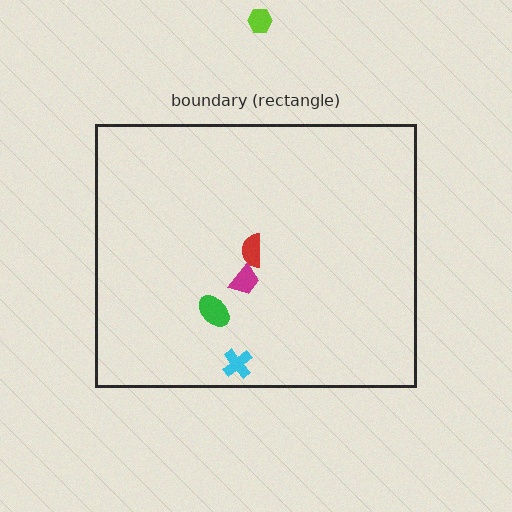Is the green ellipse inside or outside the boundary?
Inside.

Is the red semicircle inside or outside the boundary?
Inside.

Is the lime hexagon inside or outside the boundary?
Outside.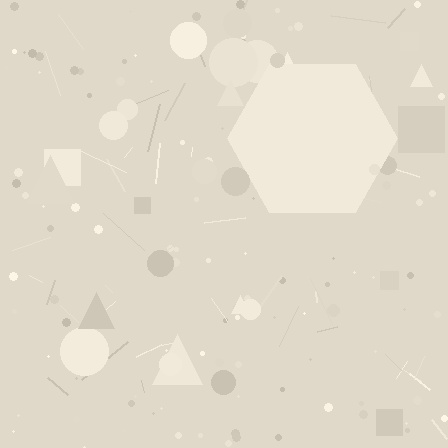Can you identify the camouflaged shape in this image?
The camouflaged shape is a hexagon.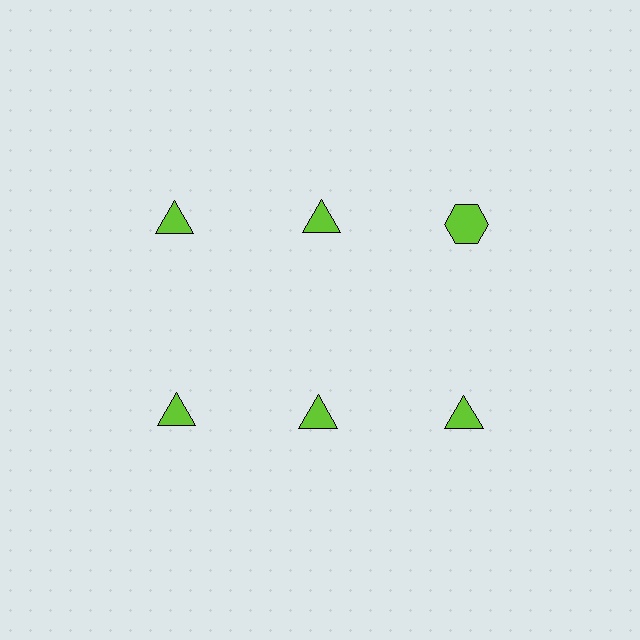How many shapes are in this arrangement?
There are 6 shapes arranged in a grid pattern.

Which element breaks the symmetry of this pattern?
The lime hexagon in the top row, center column breaks the symmetry. All other shapes are lime triangles.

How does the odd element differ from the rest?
It has a different shape: hexagon instead of triangle.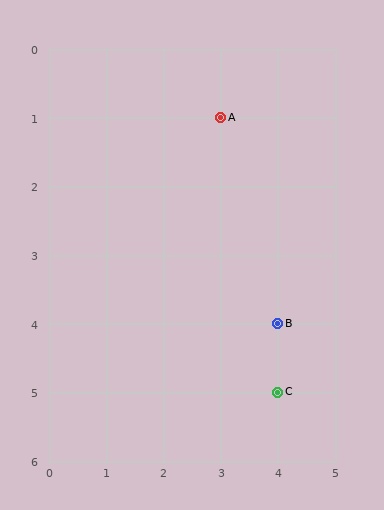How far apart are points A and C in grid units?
Points A and C are 1 column and 4 rows apart (about 4.1 grid units diagonally).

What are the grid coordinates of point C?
Point C is at grid coordinates (4, 5).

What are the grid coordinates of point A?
Point A is at grid coordinates (3, 1).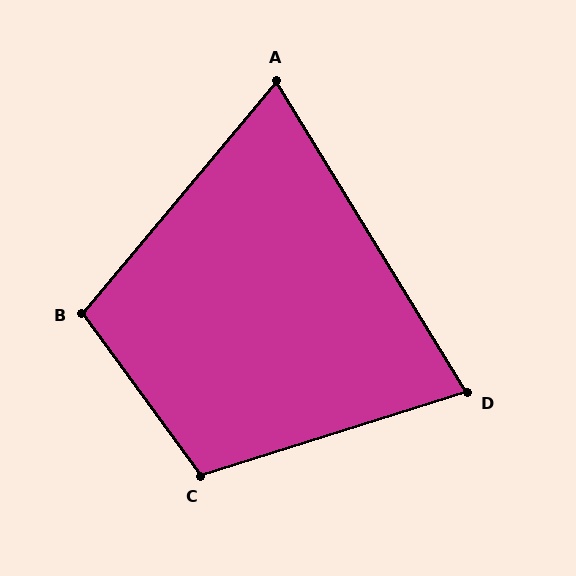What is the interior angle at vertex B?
Approximately 104 degrees (obtuse).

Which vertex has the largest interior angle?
C, at approximately 109 degrees.